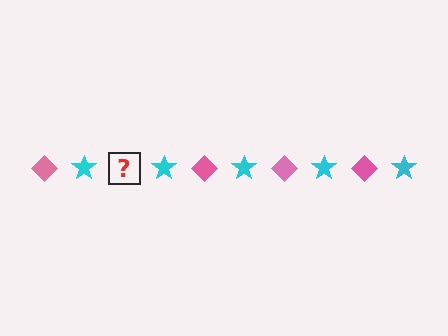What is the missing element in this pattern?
The missing element is a pink diamond.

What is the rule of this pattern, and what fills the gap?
The rule is that the pattern alternates between pink diamond and cyan star. The gap should be filled with a pink diamond.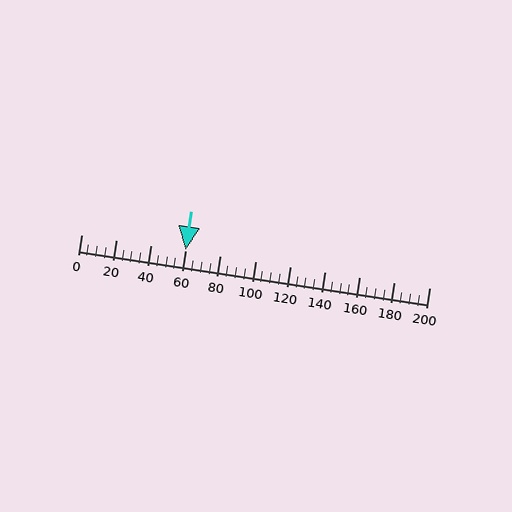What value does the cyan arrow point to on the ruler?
The cyan arrow points to approximately 60.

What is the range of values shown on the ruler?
The ruler shows values from 0 to 200.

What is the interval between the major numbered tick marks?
The major tick marks are spaced 20 units apart.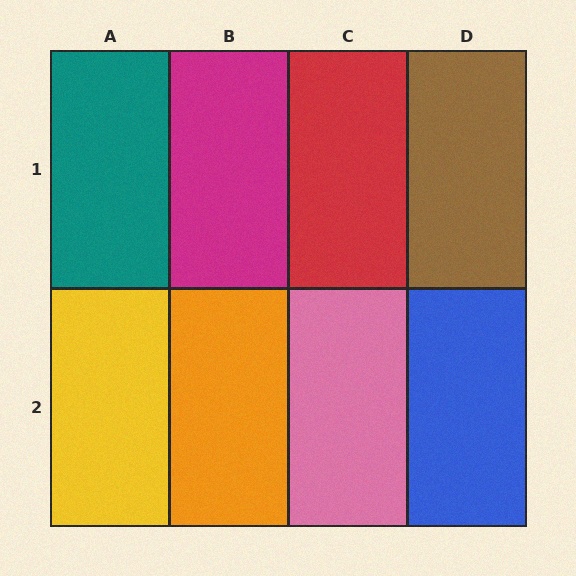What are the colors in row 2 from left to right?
Yellow, orange, pink, blue.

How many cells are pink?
1 cell is pink.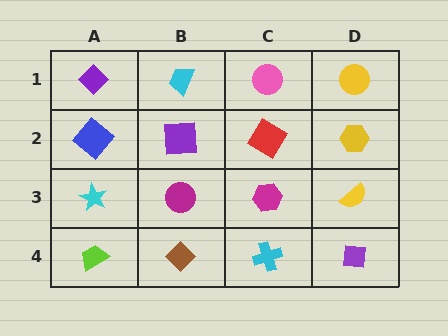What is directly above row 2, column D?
A yellow circle.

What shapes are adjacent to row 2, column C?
A pink circle (row 1, column C), a magenta hexagon (row 3, column C), a purple square (row 2, column B), a yellow hexagon (row 2, column D).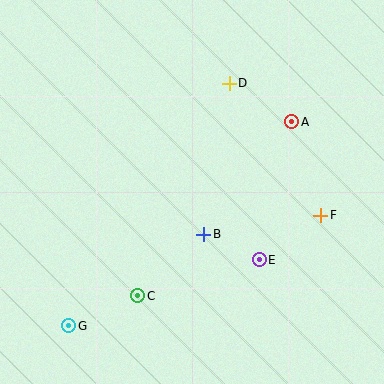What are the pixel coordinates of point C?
Point C is at (138, 296).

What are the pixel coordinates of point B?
Point B is at (204, 234).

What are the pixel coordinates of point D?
Point D is at (229, 83).